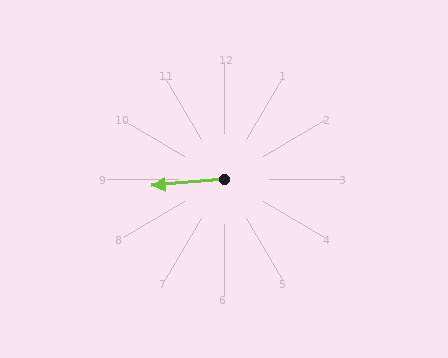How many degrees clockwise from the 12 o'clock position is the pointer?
Approximately 265 degrees.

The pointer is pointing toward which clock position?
Roughly 9 o'clock.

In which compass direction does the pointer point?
West.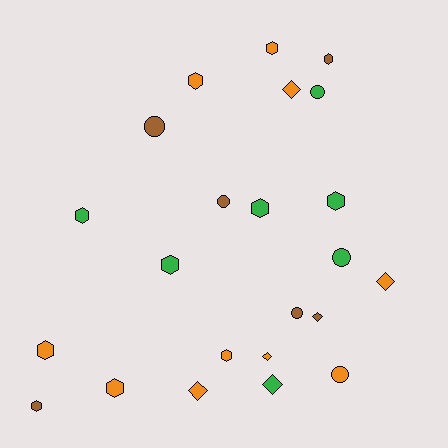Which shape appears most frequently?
Hexagon, with 11 objects.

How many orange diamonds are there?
There are 4 orange diamonds.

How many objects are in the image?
There are 23 objects.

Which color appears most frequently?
Orange, with 10 objects.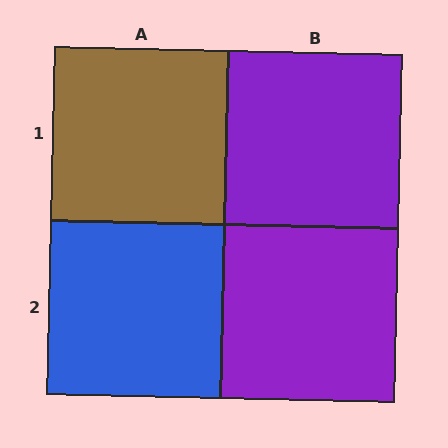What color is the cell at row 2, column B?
Purple.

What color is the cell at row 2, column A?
Blue.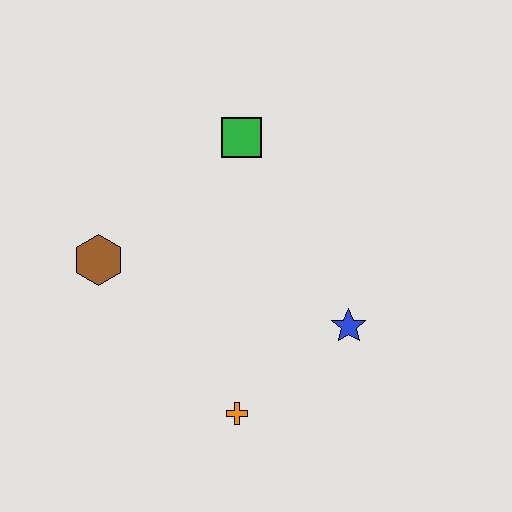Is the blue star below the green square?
Yes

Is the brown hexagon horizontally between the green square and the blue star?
No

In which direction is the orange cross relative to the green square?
The orange cross is below the green square.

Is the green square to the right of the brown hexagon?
Yes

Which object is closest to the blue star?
The orange cross is closest to the blue star.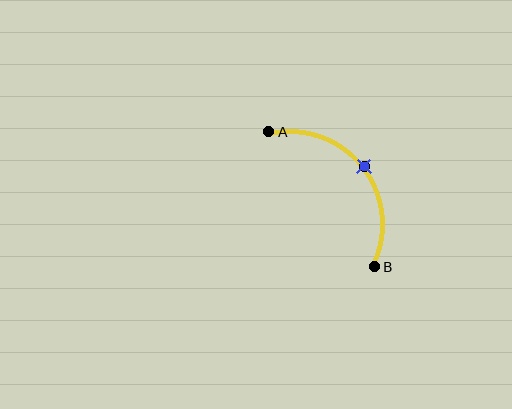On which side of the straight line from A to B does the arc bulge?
The arc bulges above and to the right of the straight line connecting A and B.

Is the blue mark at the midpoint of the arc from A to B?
Yes. The blue mark lies on the arc at equal arc-length from both A and B — it is the arc midpoint.